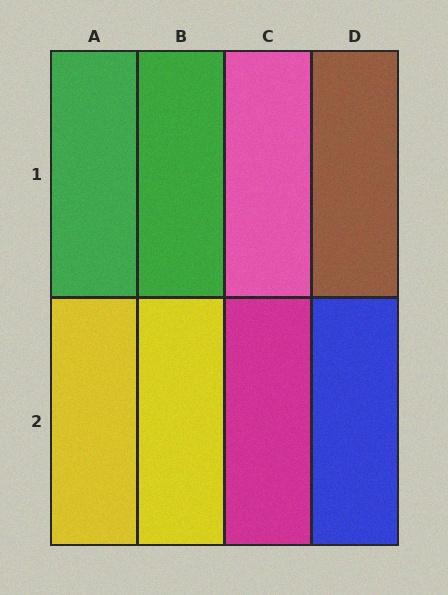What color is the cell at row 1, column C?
Pink.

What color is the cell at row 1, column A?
Green.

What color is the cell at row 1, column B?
Green.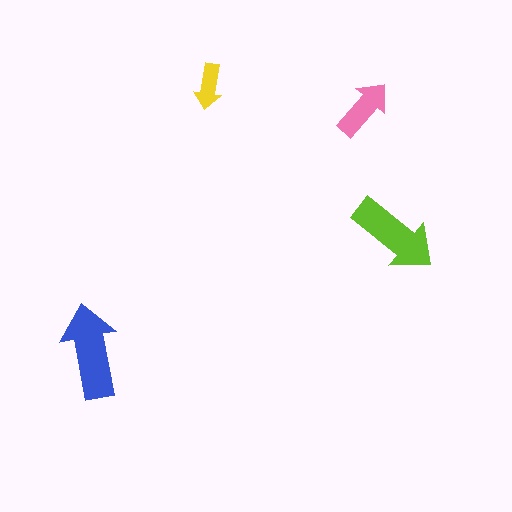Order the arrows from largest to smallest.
the blue one, the lime one, the pink one, the yellow one.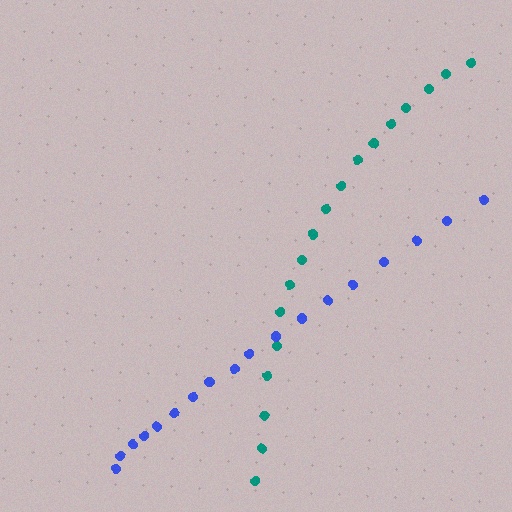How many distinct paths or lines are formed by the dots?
There are 2 distinct paths.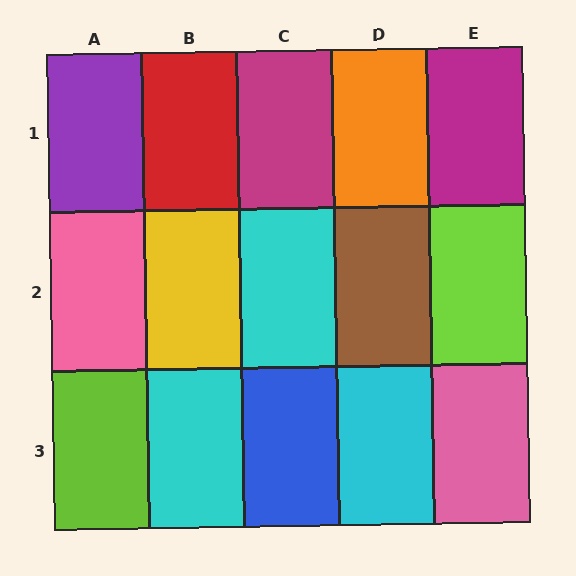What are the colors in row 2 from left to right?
Pink, yellow, cyan, brown, lime.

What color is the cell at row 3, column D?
Cyan.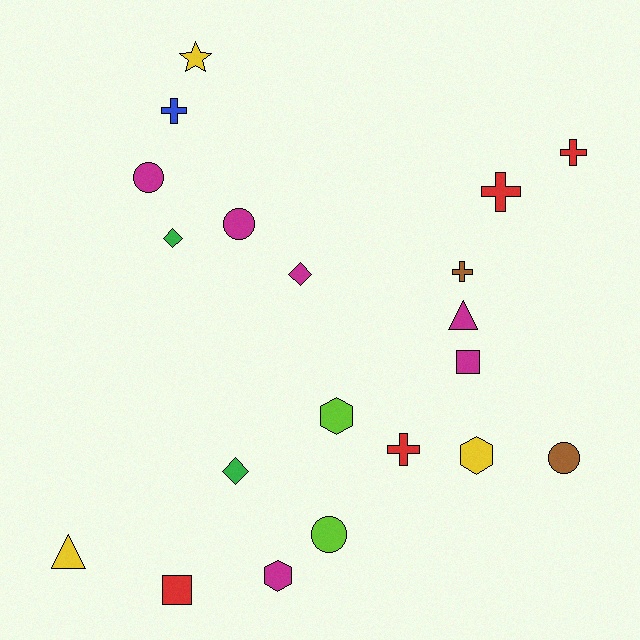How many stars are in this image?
There is 1 star.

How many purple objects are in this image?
There are no purple objects.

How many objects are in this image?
There are 20 objects.